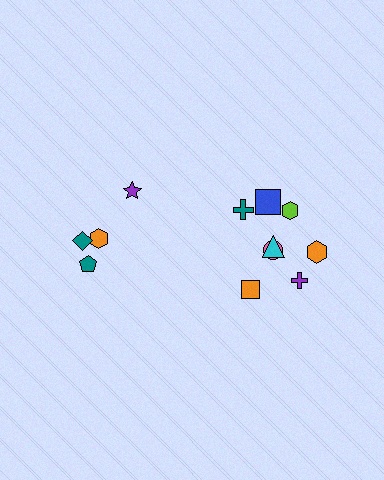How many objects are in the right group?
There are 8 objects.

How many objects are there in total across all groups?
There are 12 objects.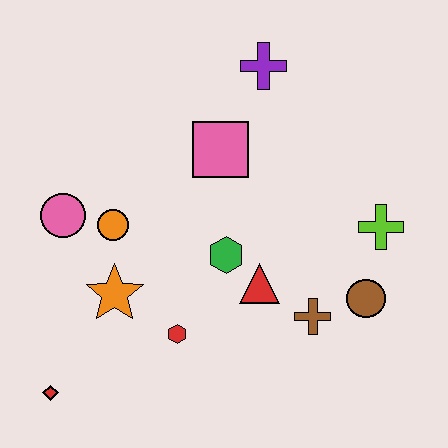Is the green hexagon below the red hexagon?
No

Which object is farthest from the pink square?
The red diamond is farthest from the pink square.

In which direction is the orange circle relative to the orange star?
The orange circle is above the orange star.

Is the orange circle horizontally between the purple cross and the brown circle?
No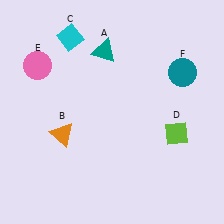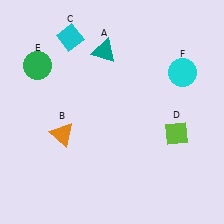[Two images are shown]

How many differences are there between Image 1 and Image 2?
There are 2 differences between the two images.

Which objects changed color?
E changed from pink to green. F changed from teal to cyan.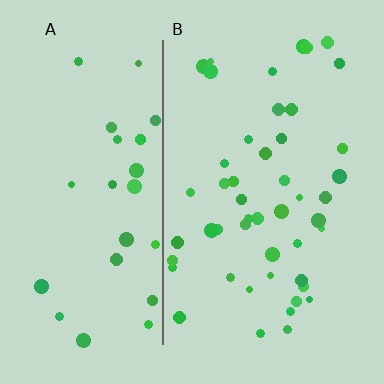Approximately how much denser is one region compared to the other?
Approximately 1.7× — region B over region A.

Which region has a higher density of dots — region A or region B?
B (the right).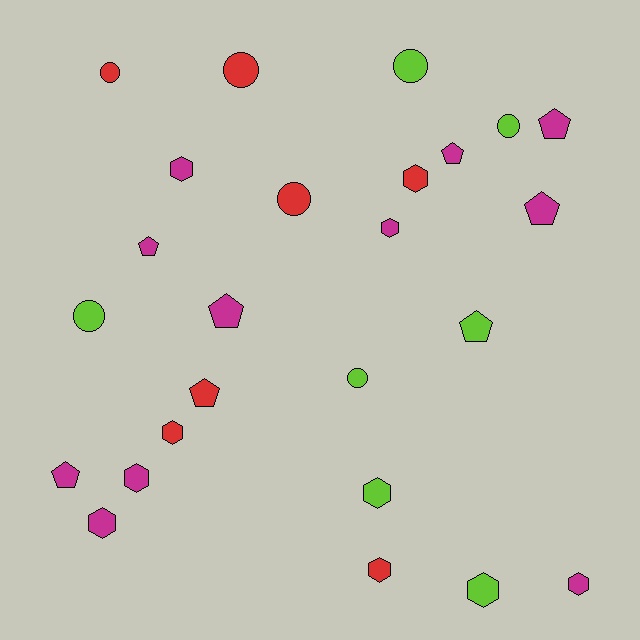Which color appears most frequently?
Magenta, with 11 objects.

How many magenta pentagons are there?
There are 6 magenta pentagons.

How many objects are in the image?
There are 25 objects.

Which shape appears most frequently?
Hexagon, with 10 objects.